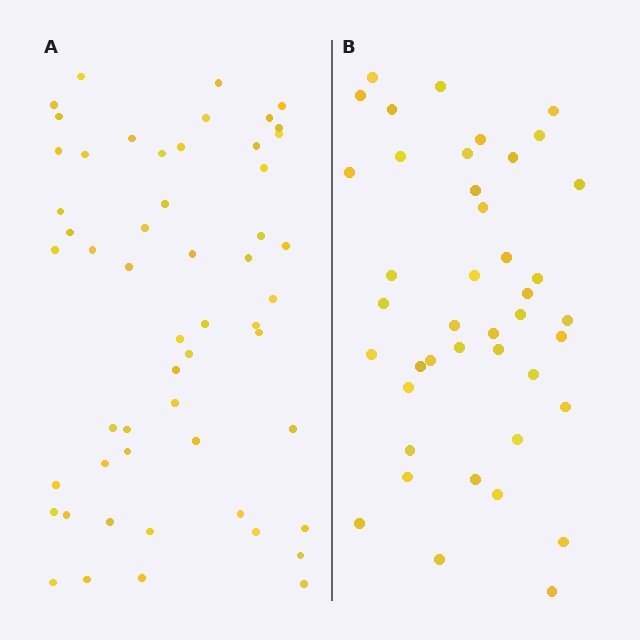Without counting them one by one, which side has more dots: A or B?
Region A (the left region) has more dots.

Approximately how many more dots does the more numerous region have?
Region A has roughly 12 or so more dots than region B.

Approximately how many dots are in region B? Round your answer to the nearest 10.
About 40 dots. (The exact count is 42, which rounds to 40.)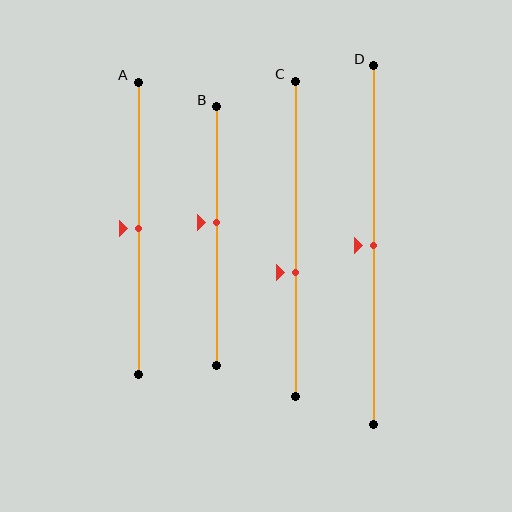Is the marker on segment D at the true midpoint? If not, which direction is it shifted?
Yes, the marker on segment D is at the true midpoint.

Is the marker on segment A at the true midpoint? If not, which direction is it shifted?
Yes, the marker on segment A is at the true midpoint.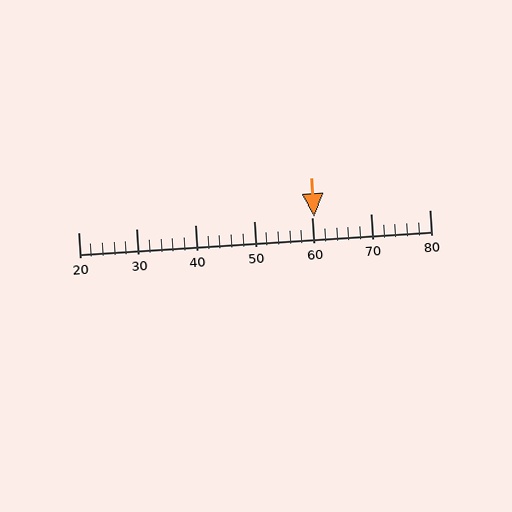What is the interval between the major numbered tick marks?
The major tick marks are spaced 10 units apart.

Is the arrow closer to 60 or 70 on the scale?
The arrow is closer to 60.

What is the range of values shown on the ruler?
The ruler shows values from 20 to 80.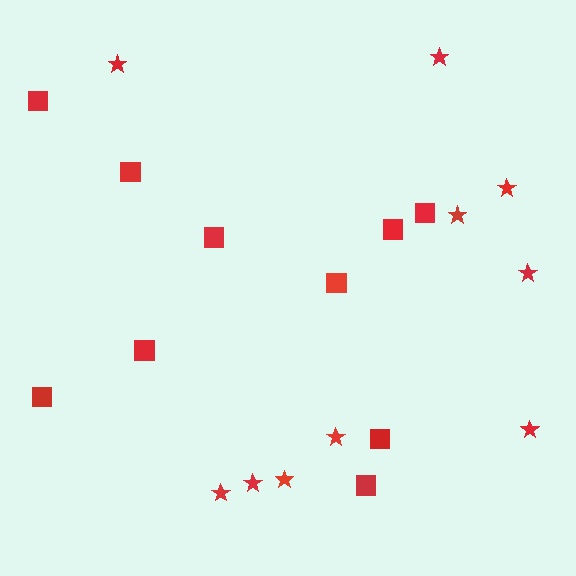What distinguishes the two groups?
There are 2 groups: one group of squares (10) and one group of stars (10).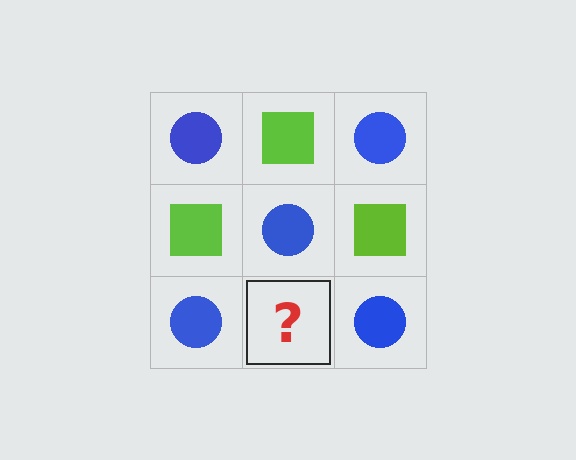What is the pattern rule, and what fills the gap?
The rule is that it alternates blue circle and lime square in a checkerboard pattern. The gap should be filled with a lime square.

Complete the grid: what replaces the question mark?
The question mark should be replaced with a lime square.